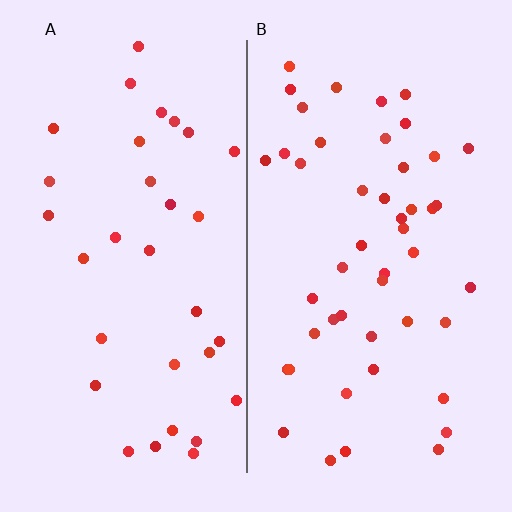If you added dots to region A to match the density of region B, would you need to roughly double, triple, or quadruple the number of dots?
Approximately double.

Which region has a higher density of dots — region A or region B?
B (the right).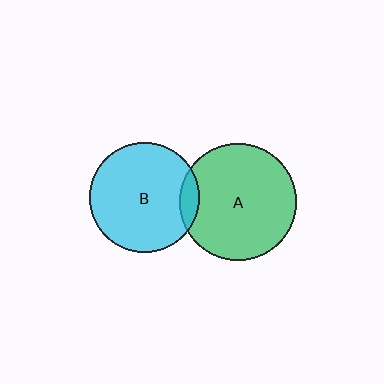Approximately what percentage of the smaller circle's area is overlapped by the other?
Approximately 10%.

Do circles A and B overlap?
Yes.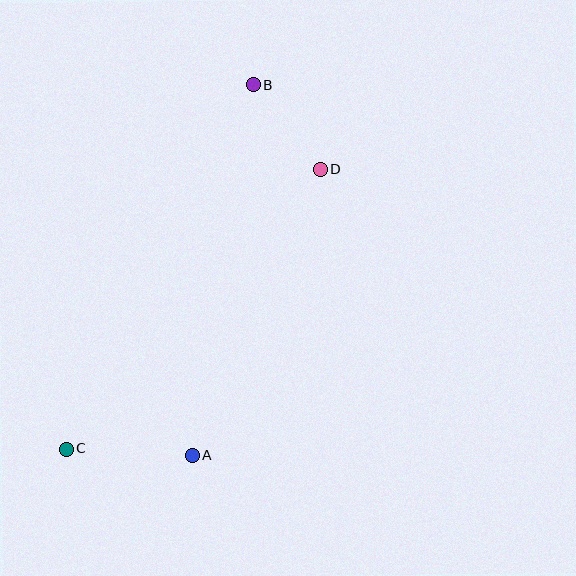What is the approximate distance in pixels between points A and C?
The distance between A and C is approximately 126 pixels.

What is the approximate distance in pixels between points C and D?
The distance between C and D is approximately 377 pixels.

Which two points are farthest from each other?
Points B and C are farthest from each other.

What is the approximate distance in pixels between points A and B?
The distance between A and B is approximately 375 pixels.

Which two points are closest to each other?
Points B and D are closest to each other.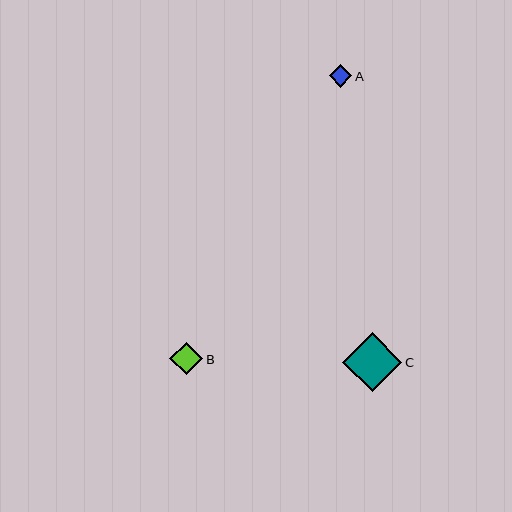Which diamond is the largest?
Diamond C is the largest with a size of approximately 59 pixels.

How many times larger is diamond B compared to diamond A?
Diamond B is approximately 1.5 times the size of diamond A.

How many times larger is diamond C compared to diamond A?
Diamond C is approximately 2.6 times the size of diamond A.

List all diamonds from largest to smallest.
From largest to smallest: C, B, A.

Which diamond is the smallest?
Diamond A is the smallest with a size of approximately 22 pixels.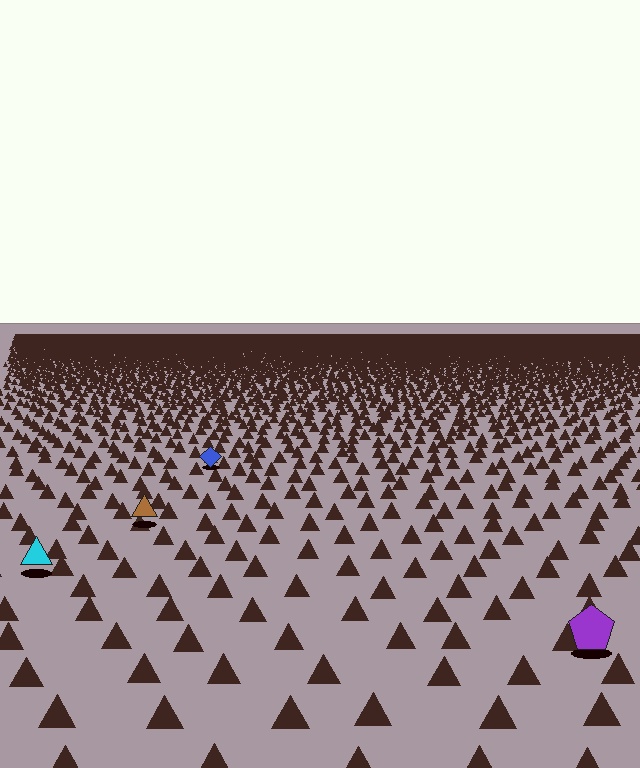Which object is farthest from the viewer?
The blue diamond is farthest from the viewer. It appears smaller and the ground texture around it is denser.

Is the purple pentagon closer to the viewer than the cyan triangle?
Yes. The purple pentagon is closer — you can tell from the texture gradient: the ground texture is coarser near it.